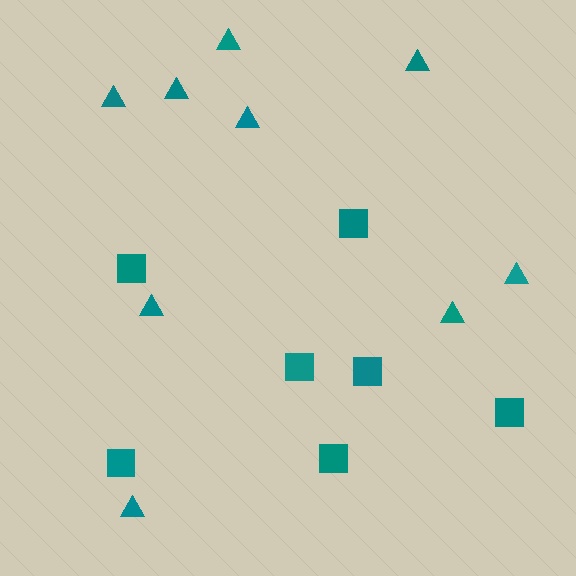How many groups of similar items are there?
There are 2 groups: one group of triangles (9) and one group of squares (7).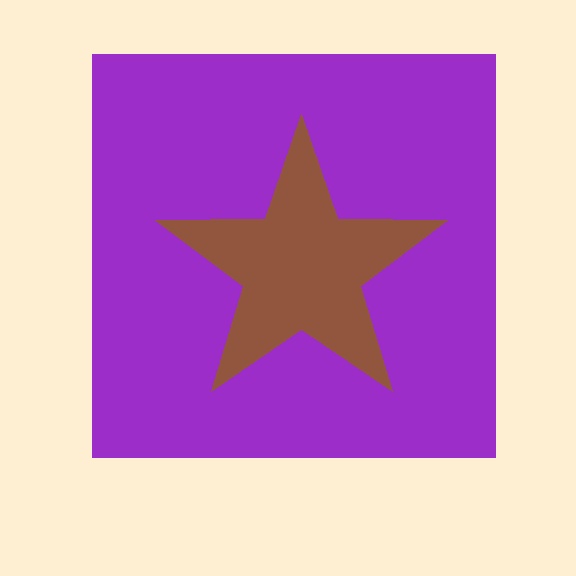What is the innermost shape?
The brown star.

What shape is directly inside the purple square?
The brown star.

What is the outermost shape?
The purple square.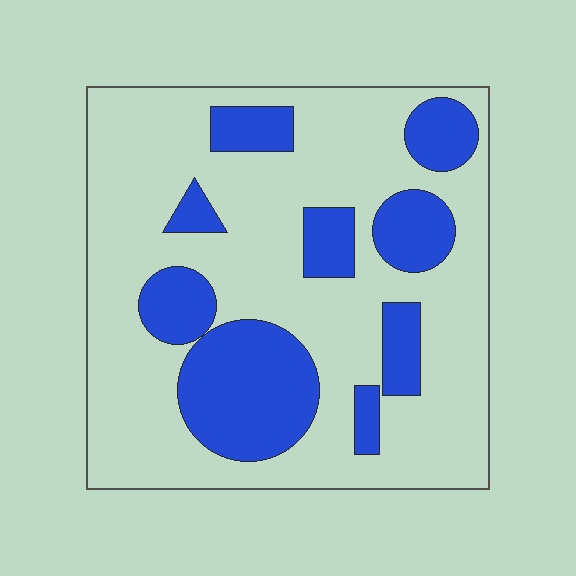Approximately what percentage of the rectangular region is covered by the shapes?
Approximately 30%.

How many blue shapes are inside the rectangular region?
9.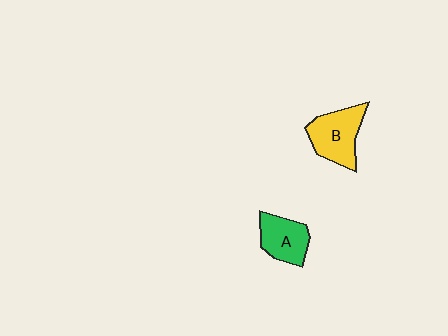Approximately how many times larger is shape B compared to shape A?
Approximately 1.3 times.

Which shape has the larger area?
Shape B (yellow).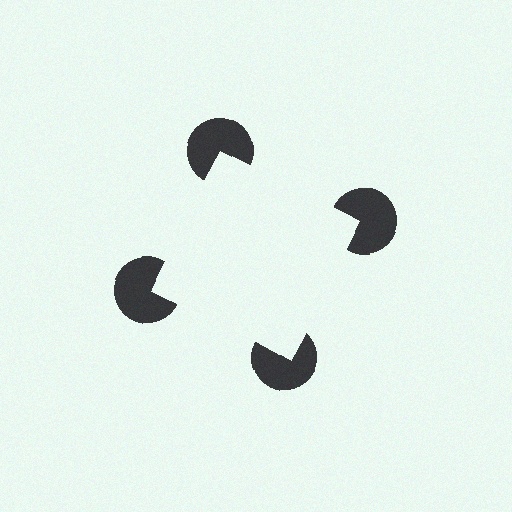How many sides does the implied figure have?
4 sides.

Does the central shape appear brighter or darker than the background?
It typically appears slightly brighter than the background, even though no actual brightness change is drawn.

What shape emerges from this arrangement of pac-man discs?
An illusory square — its edges are inferred from the aligned wedge cuts in the pac-man discs, not physically drawn.